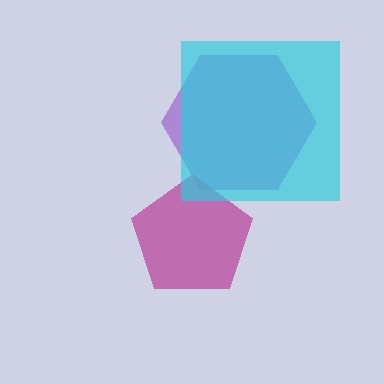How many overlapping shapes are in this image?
There are 3 overlapping shapes in the image.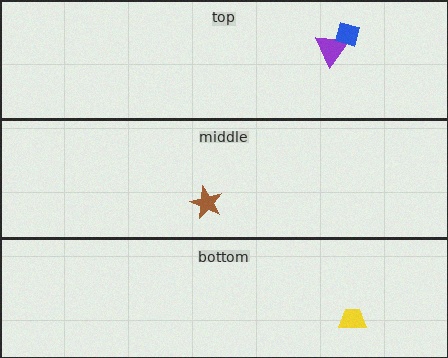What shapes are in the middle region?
The brown star.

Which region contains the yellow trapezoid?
The bottom region.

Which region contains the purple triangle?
The top region.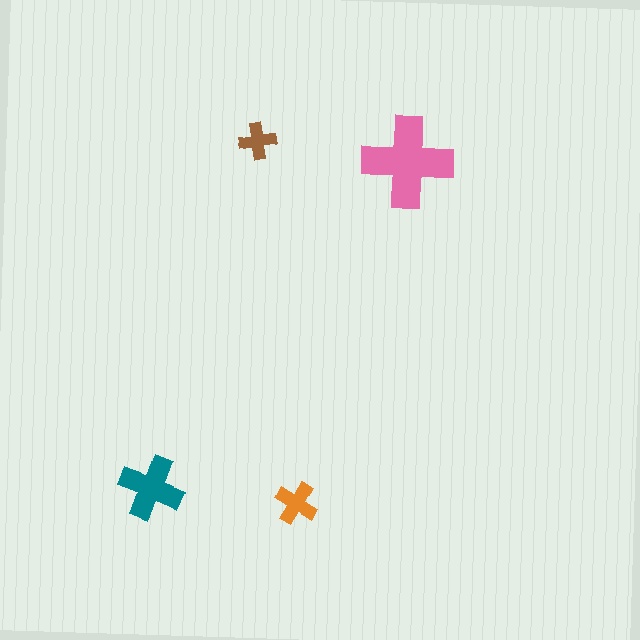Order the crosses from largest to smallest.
the pink one, the teal one, the orange one, the brown one.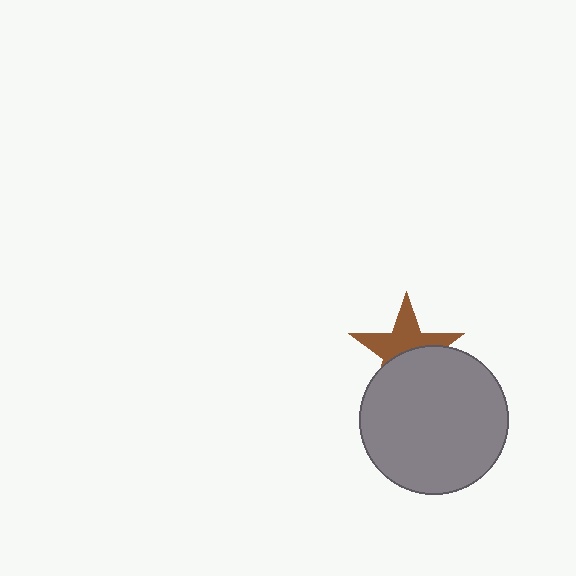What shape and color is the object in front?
The object in front is a gray circle.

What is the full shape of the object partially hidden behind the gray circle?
The partially hidden object is a brown star.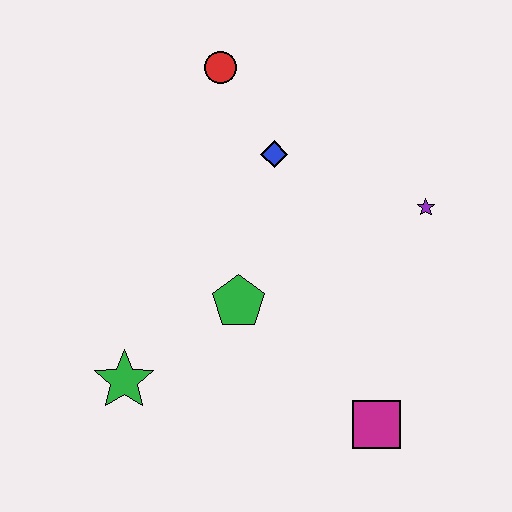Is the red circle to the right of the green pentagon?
No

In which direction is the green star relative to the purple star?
The green star is to the left of the purple star.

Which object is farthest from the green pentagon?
The red circle is farthest from the green pentagon.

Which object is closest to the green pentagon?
The green star is closest to the green pentagon.